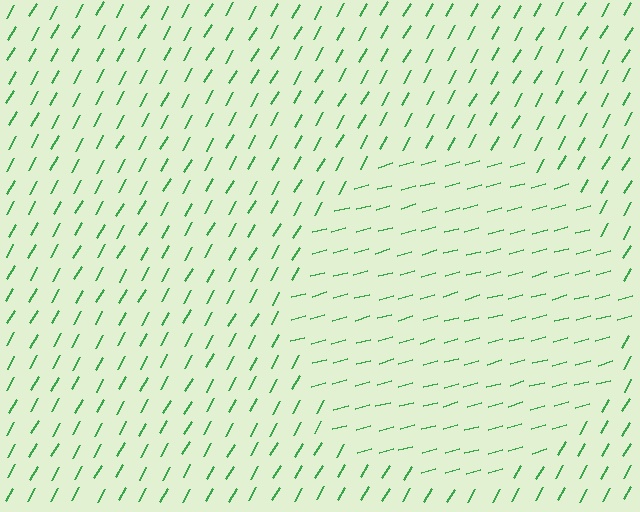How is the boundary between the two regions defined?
The boundary is defined purely by a change in line orientation (approximately 45 degrees difference). All lines are the same color and thickness.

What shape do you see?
I see a circle.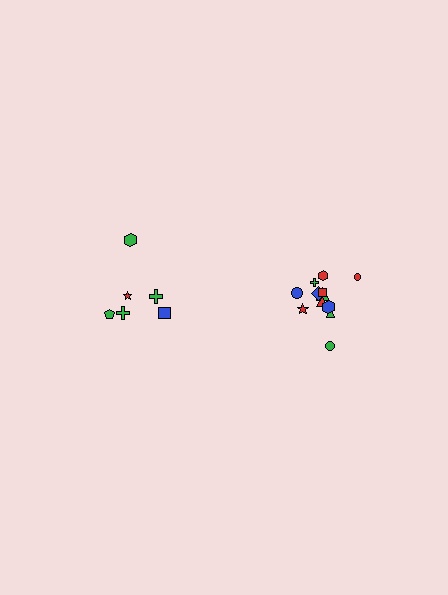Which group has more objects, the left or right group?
The right group.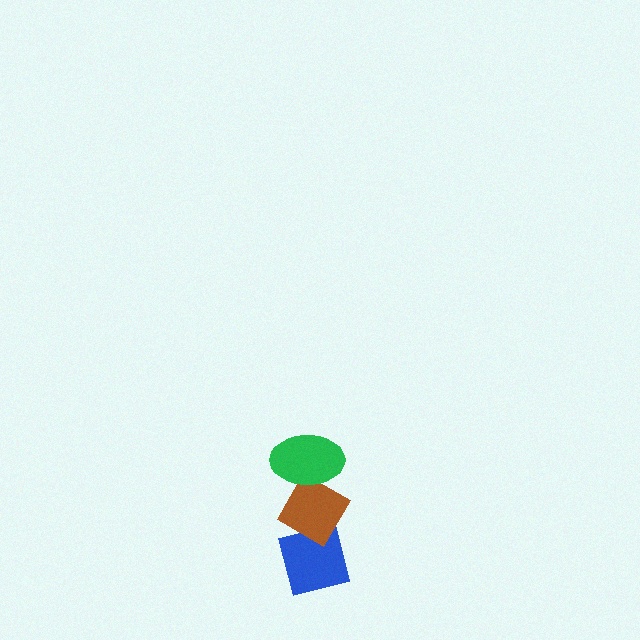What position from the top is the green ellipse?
The green ellipse is 1st from the top.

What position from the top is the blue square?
The blue square is 3rd from the top.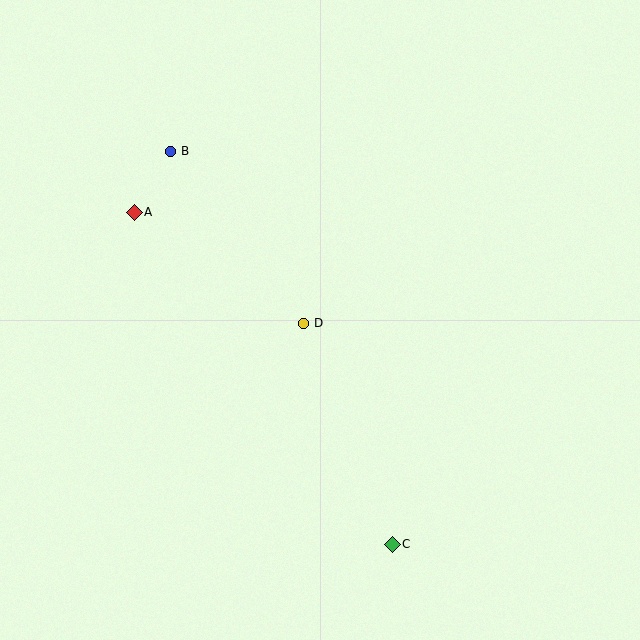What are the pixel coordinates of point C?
Point C is at (392, 544).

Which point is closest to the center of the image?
Point D at (304, 323) is closest to the center.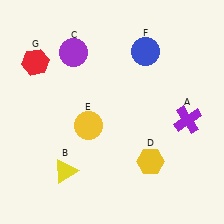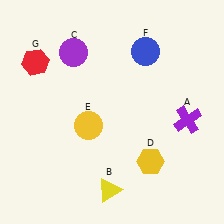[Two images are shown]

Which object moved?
The yellow triangle (B) moved right.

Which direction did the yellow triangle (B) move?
The yellow triangle (B) moved right.